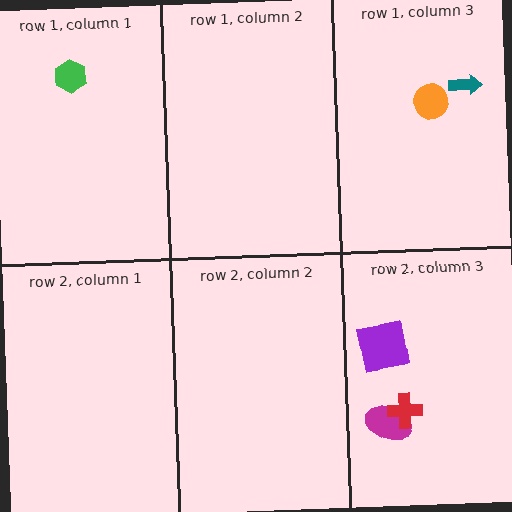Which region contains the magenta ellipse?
The row 2, column 3 region.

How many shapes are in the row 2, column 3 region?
3.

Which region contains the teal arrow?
The row 1, column 3 region.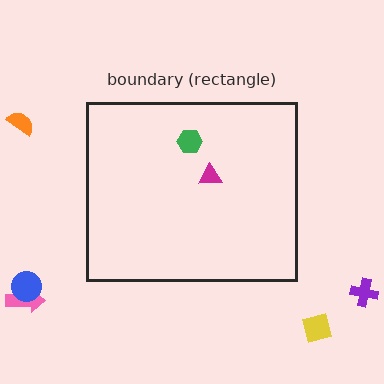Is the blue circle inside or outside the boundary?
Outside.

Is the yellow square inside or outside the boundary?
Outside.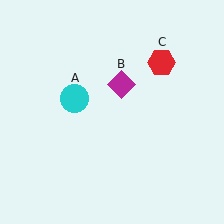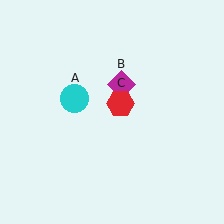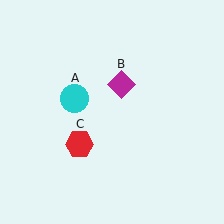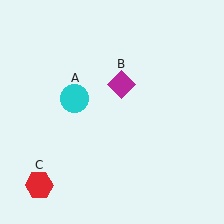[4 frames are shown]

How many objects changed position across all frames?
1 object changed position: red hexagon (object C).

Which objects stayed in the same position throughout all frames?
Cyan circle (object A) and magenta diamond (object B) remained stationary.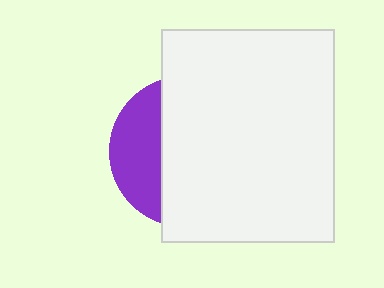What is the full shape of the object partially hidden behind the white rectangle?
The partially hidden object is a purple circle.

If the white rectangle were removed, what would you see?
You would see the complete purple circle.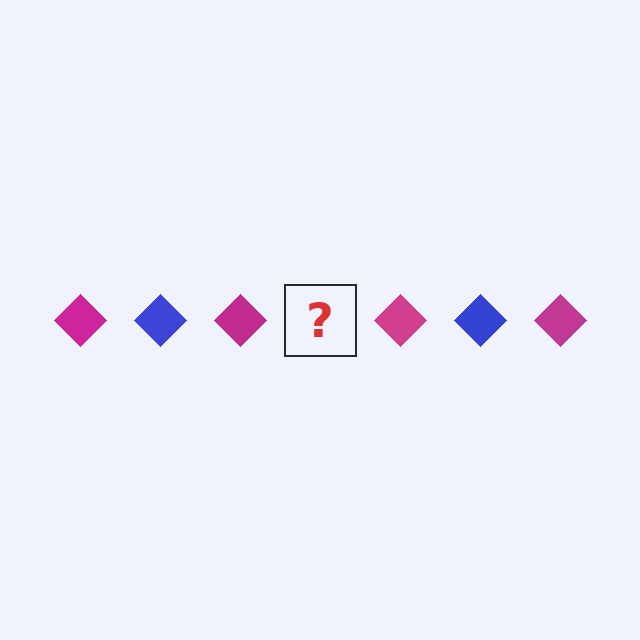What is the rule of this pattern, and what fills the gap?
The rule is that the pattern cycles through magenta, blue diamonds. The gap should be filled with a blue diamond.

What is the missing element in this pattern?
The missing element is a blue diamond.